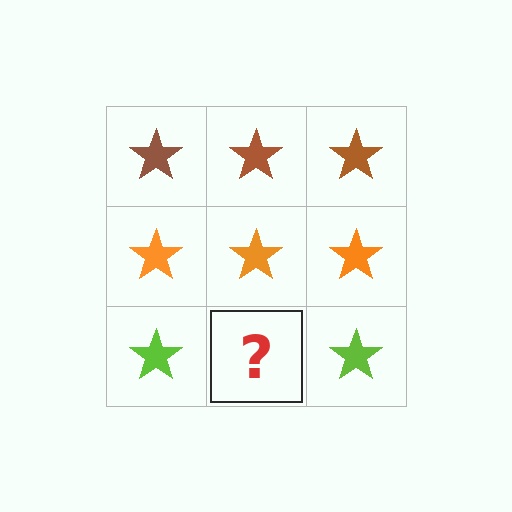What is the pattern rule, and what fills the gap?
The rule is that each row has a consistent color. The gap should be filled with a lime star.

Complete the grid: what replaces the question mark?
The question mark should be replaced with a lime star.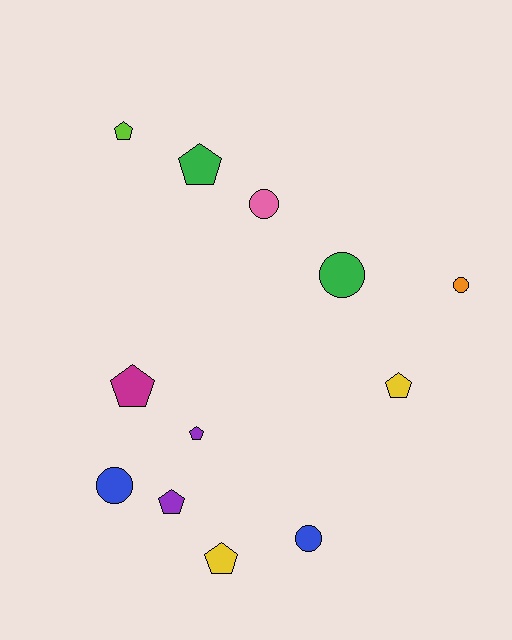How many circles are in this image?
There are 5 circles.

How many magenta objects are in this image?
There is 1 magenta object.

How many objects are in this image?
There are 12 objects.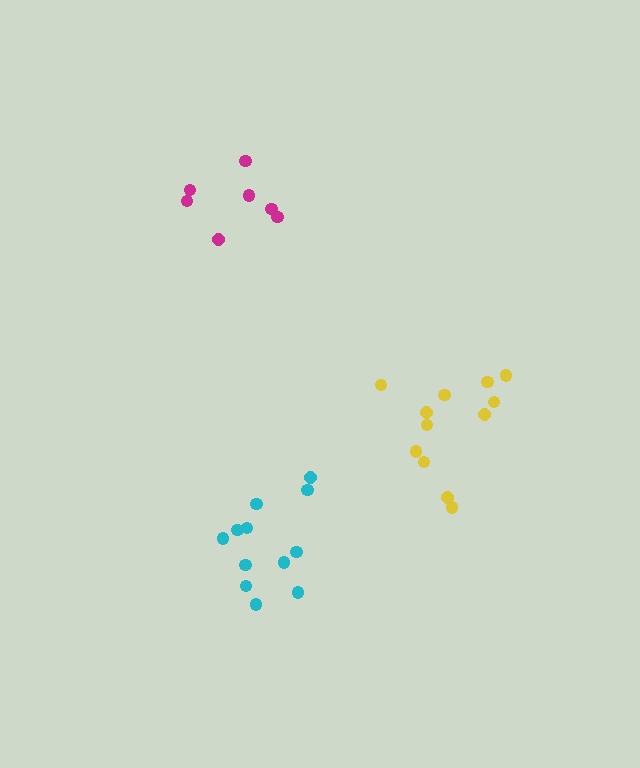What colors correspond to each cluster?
The clusters are colored: cyan, yellow, magenta.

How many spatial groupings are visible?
There are 3 spatial groupings.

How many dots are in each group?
Group 1: 12 dots, Group 2: 12 dots, Group 3: 7 dots (31 total).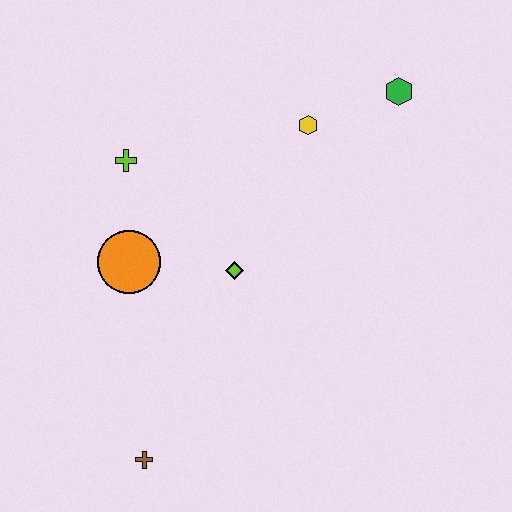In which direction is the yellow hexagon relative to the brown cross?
The yellow hexagon is above the brown cross.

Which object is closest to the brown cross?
The orange circle is closest to the brown cross.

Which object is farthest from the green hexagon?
The brown cross is farthest from the green hexagon.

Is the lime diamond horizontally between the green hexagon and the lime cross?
Yes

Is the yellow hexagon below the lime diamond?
No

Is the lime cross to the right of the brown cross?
No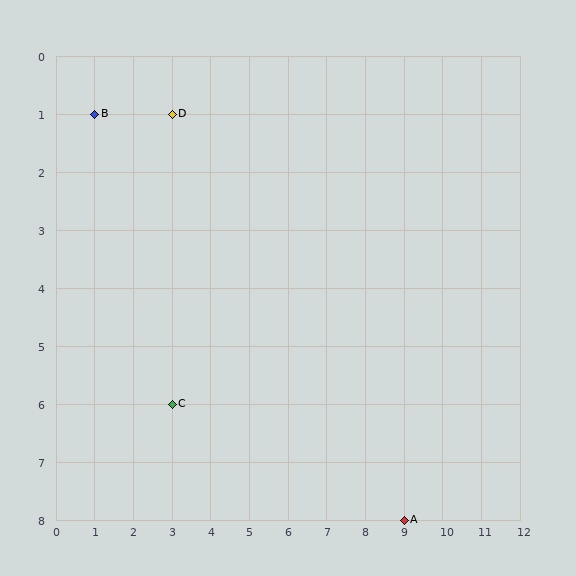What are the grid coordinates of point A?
Point A is at grid coordinates (9, 8).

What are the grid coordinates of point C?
Point C is at grid coordinates (3, 6).